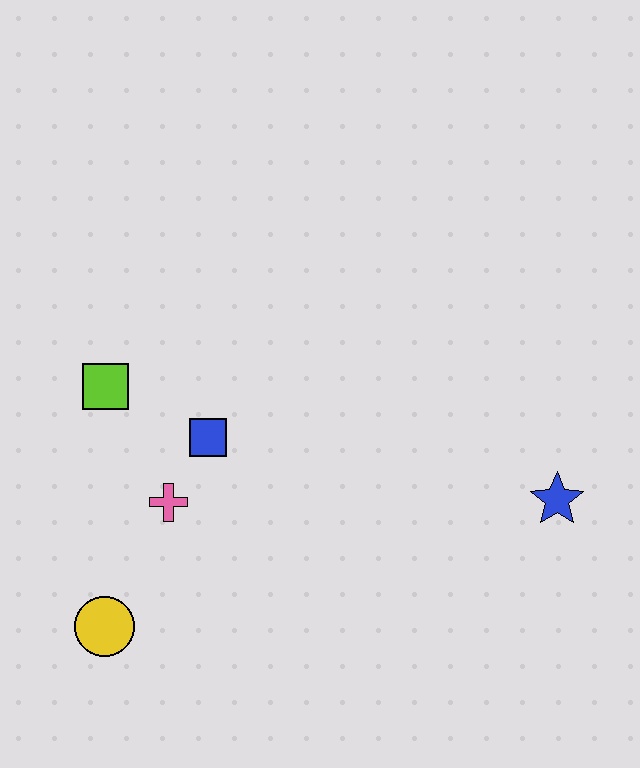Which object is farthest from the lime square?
The blue star is farthest from the lime square.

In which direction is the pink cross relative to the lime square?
The pink cross is below the lime square.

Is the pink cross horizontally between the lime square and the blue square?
Yes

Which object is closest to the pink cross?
The blue square is closest to the pink cross.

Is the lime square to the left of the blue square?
Yes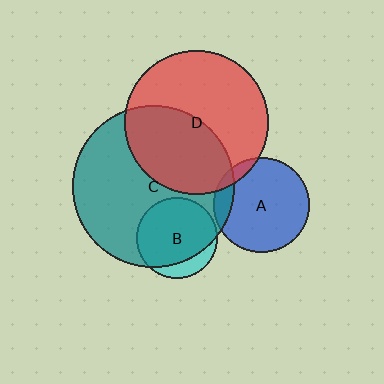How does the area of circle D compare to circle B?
Approximately 3.2 times.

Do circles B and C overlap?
Yes.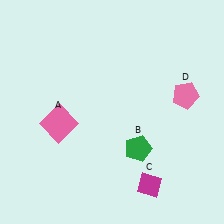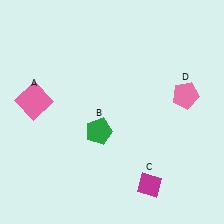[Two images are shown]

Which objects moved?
The objects that moved are: the pink square (A), the green pentagon (B).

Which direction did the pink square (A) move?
The pink square (A) moved left.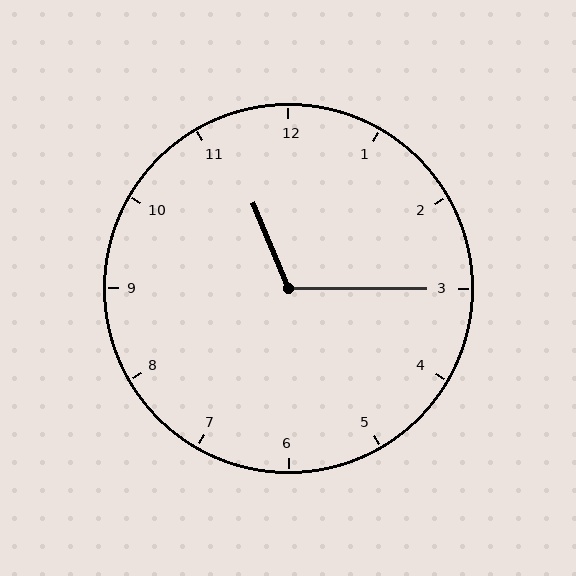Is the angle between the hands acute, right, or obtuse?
It is obtuse.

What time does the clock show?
11:15.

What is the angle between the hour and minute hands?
Approximately 112 degrees.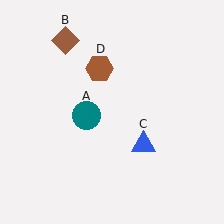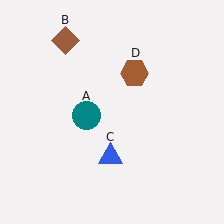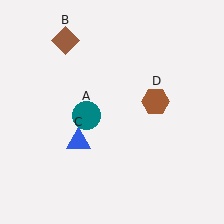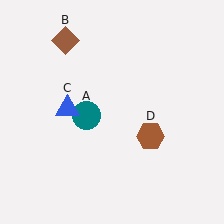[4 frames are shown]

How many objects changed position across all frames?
2 objects changed position: blue triangle (object C), brown hexagon (object D).